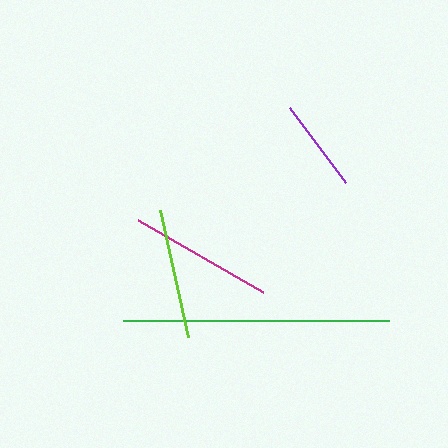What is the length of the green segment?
The green segment is approximately 266 pixels long.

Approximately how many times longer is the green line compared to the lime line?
The green line is approximately 2.0 times the length of the lime line.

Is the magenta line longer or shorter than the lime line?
The magenta line is longer than the lime line.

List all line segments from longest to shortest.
From longest to shortest: green, magenta, lime, purple.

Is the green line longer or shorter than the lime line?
The green line is longer than the lime line.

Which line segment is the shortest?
The purple line is the shortest at approximately 94 pixels.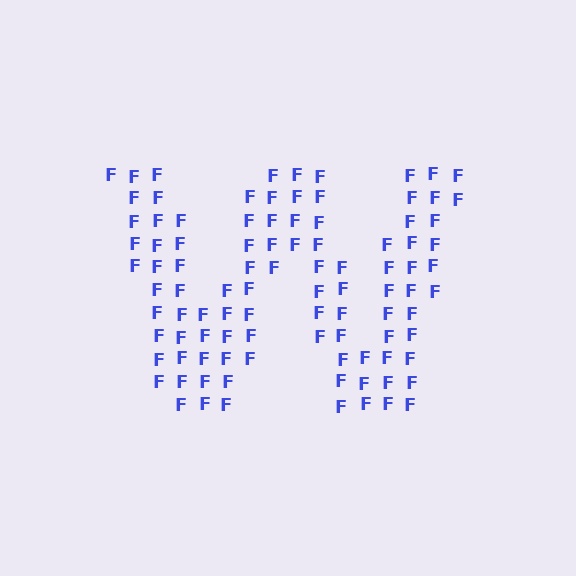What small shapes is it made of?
It is made of small letter F's.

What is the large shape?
The large shape is the letter W.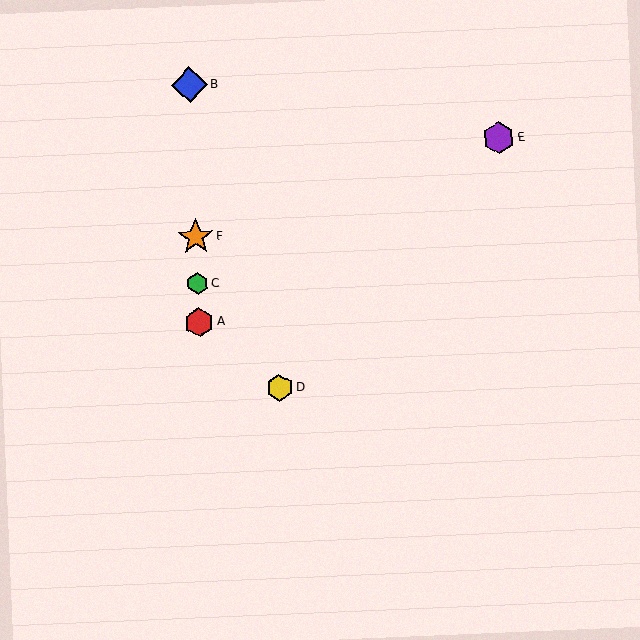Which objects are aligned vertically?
Objects A, B, C, F are aligned vertically.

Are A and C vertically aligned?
Yes, both are at x≈199.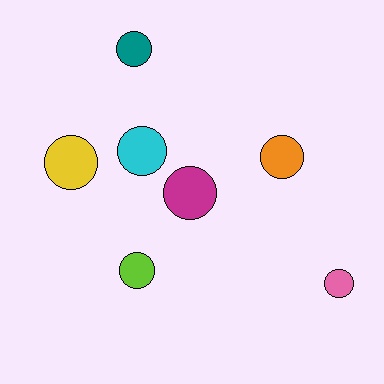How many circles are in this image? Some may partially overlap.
There are 7 circles.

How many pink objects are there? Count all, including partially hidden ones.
There is 1 pink object.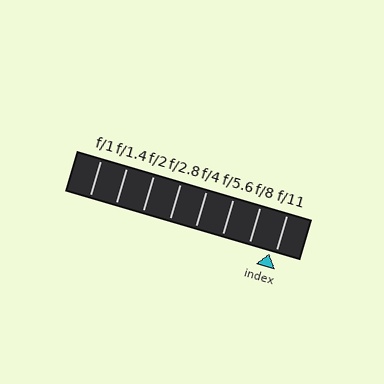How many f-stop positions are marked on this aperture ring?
There are 8 f-stop positions marked.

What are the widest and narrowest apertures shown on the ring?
The widest aperture shown is f/1 and the narrowest is f/11.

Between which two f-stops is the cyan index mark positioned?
The index mark is between f/8 and f/11.